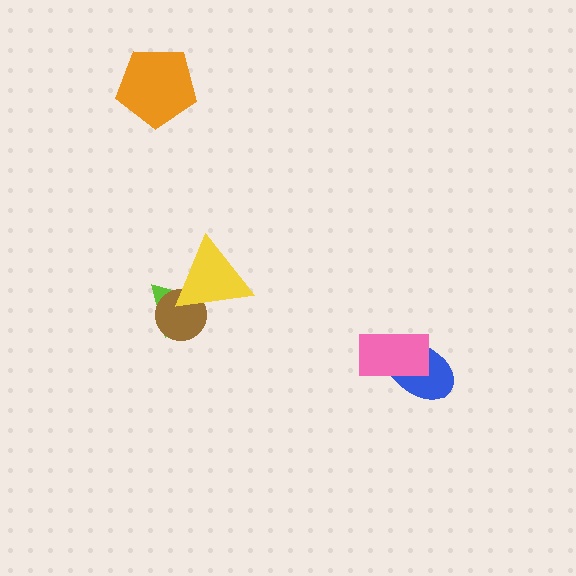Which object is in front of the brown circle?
The yellow triangle is in front of the brown circle.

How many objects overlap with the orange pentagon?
0 objects overlap with the orange pentagon.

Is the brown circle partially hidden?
Yes, it is partially covered by another shape.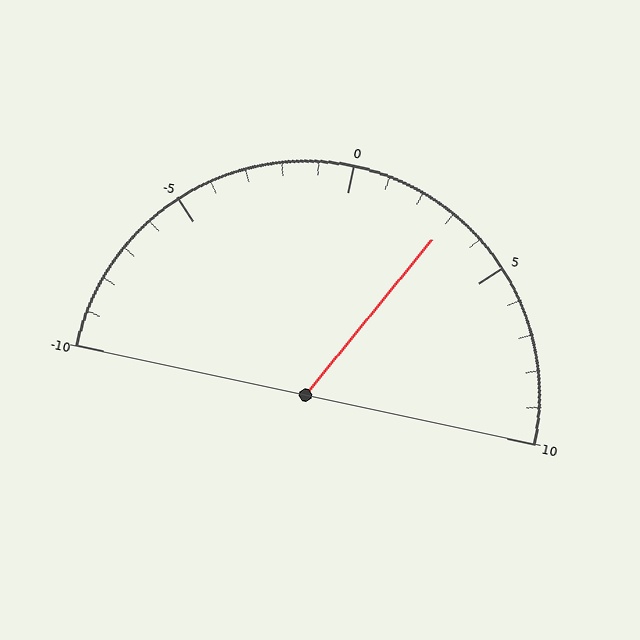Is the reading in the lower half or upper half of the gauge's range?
The reading is in the upper half of the range (-10 to 10).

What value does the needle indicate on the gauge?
The needle indicates approximately 3.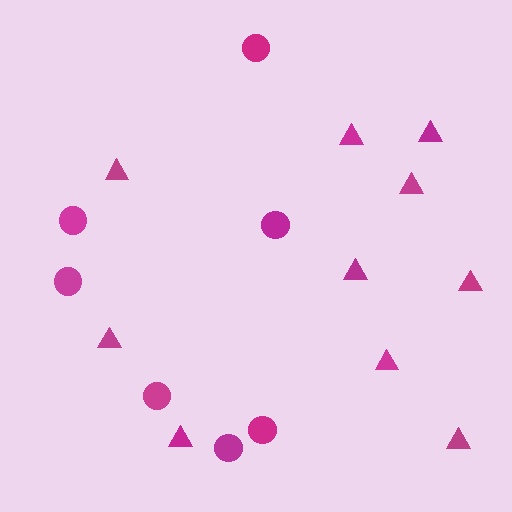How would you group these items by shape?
There are 2 groups: one group of circles (7) and one group of triangles (10).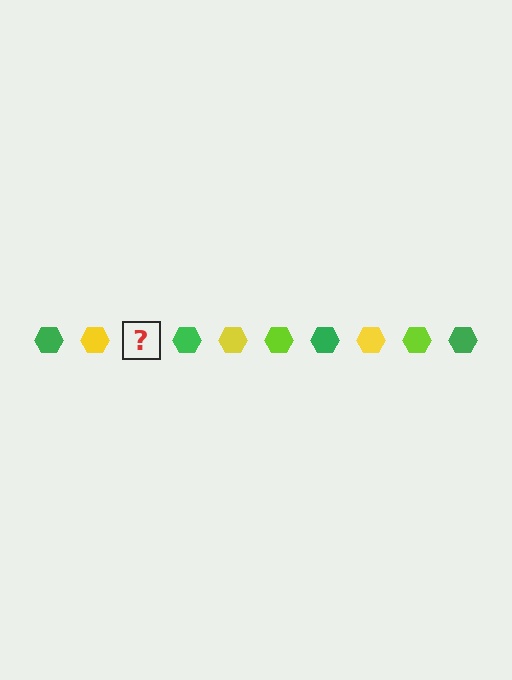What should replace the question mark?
The question mark should be replaced with a lime hexagon.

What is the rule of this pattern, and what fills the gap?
The rule is that the pattern cycles through green, yellow, lime hexagons. The gap should be filled with a lime hexagon.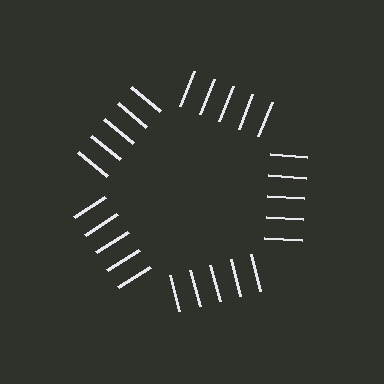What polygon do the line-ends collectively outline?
An illusory pentagon — the line segments terminate on its edges but no continuous stroke is drawn.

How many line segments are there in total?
25 — 5 along each of the 5 edges.